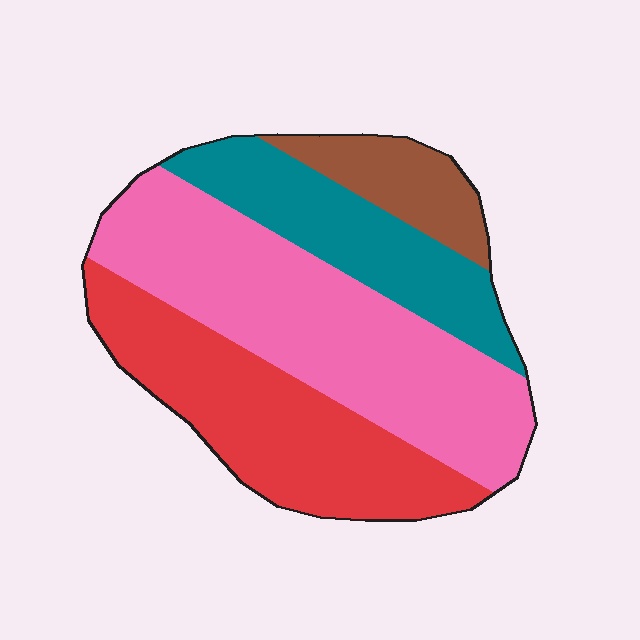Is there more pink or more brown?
Pink.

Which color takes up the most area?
Pink, at roughly 40%.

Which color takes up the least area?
Brown, at roughly 10%.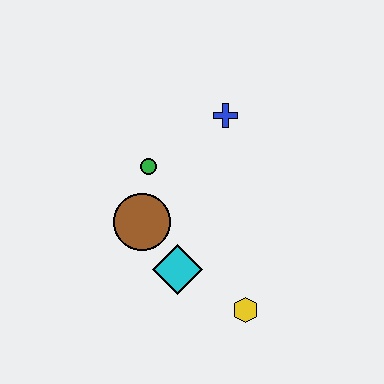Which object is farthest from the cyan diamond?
The blue cross is farthest from the cyan diamond.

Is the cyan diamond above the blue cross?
No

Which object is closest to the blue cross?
The green circle is closest to the blue cross.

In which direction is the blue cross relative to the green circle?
The blue cross is to the right of the green circle.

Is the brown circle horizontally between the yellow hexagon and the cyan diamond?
No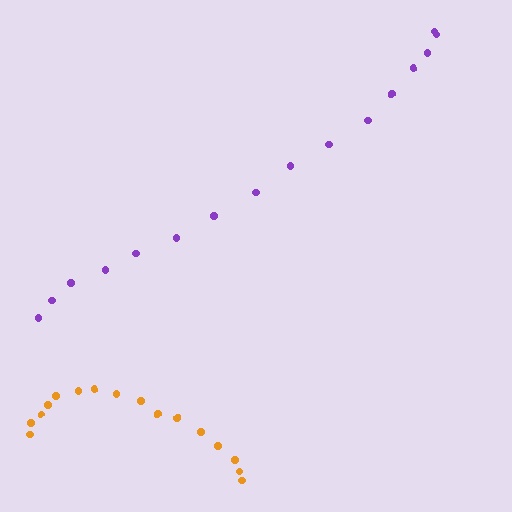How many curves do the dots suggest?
There are 2 distinct paths.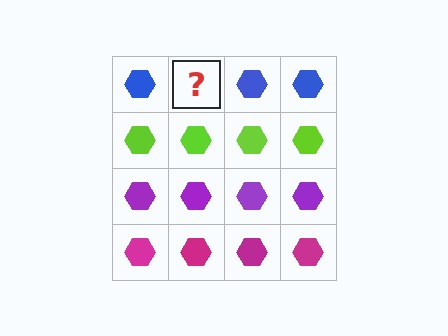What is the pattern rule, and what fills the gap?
The rule is that each row has a consistent color. The gap should be filled with a blue hexagon.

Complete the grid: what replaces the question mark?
The question mark should be replaced with a blue hexagon.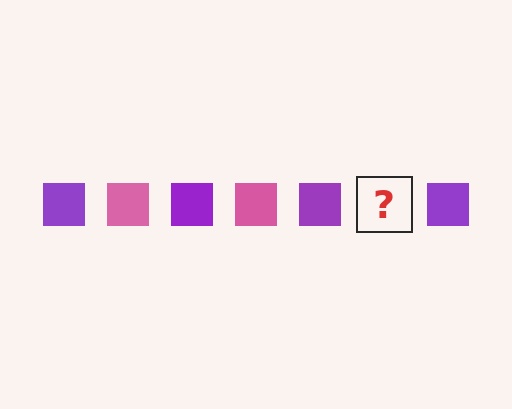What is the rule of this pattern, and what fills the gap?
The rule is that the pattern cycles through purple, pink squares. The gap should be filled with a pink square.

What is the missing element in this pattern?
The missing element is a pink square.